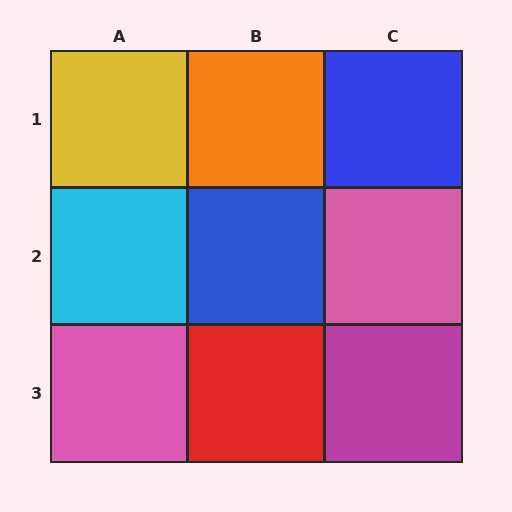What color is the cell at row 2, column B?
Blue.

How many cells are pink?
2 cells are pink.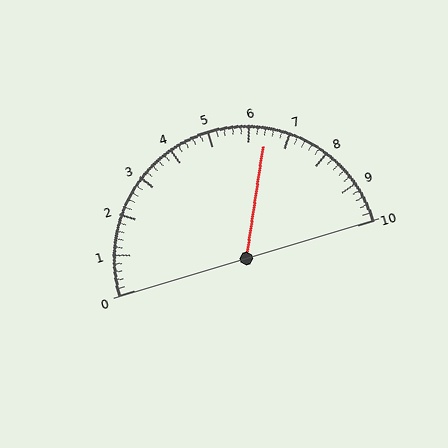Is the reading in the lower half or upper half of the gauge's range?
The reading is in the upper half of the range (0 to 10).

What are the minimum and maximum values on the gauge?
The gauge ranges from 0 to 10.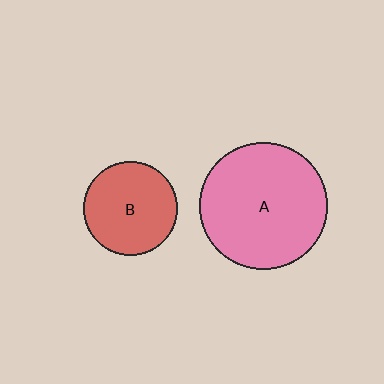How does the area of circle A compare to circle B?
Approximately 1.8 times.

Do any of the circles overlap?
No, none of the circles overlap.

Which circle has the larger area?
Circle A (pink).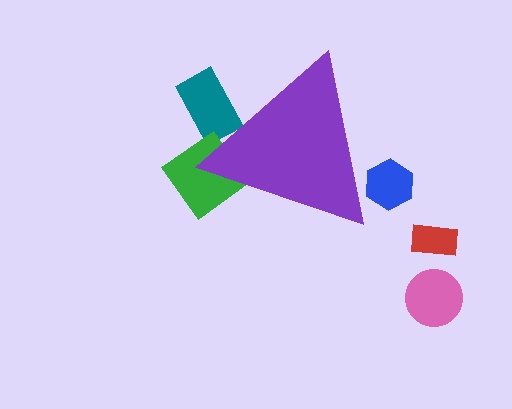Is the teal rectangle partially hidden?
Yes, the teal rectangle is partially hidden behind the purple triangle.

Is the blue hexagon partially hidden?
Yes, the blue hexagon is partially hidden behind the purple triangle.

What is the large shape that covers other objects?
A purple triangle.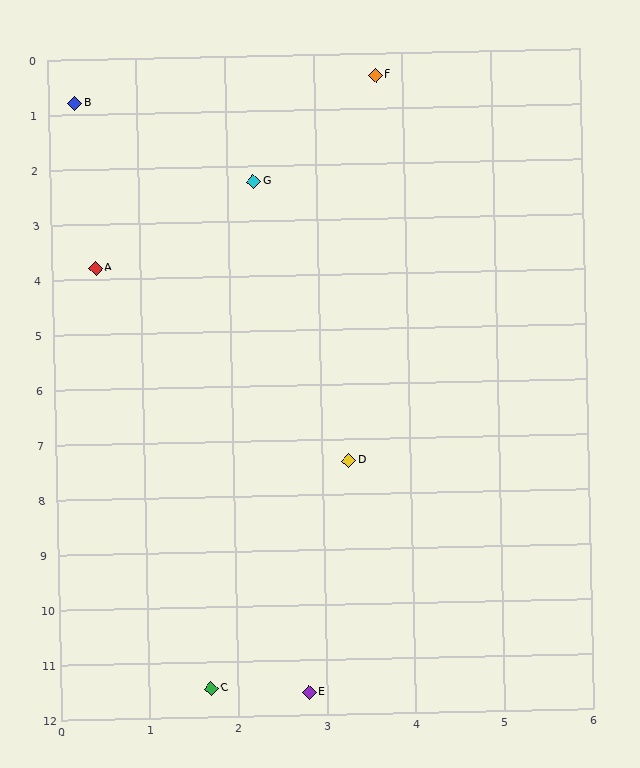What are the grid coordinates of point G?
Point G is at approximately (2.3, 2.3).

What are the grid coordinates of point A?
Point A is at approximately (0.5, 3.8).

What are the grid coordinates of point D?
Point D is at approximately (3.3, 7.4).